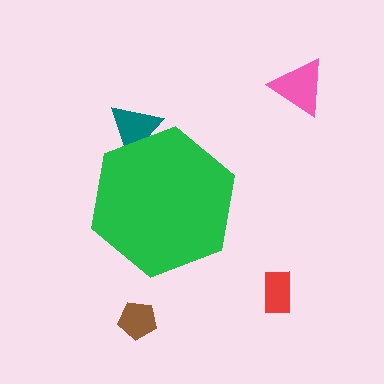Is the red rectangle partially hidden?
No, the red rectangle is fully visible.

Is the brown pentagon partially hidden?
No, the brown pentagon is fully visible.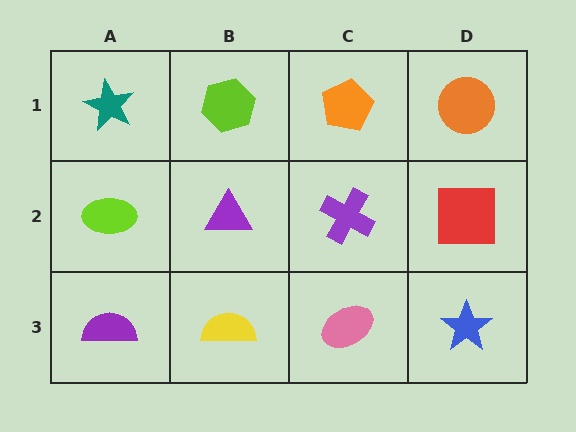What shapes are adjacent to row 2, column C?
An orange pentagon (row 1, column C), a pink ellipse (row 3, column C), a purple triangle (row 2, column B), a red square (row 2, column D).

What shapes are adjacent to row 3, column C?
A purple cross (row 2, column C), a yellow semicircle (row 3, column B), a blue star (row 3, column D).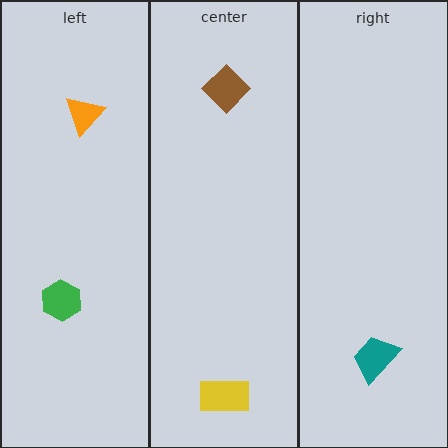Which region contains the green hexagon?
The left region.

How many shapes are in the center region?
2.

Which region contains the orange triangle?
The left region.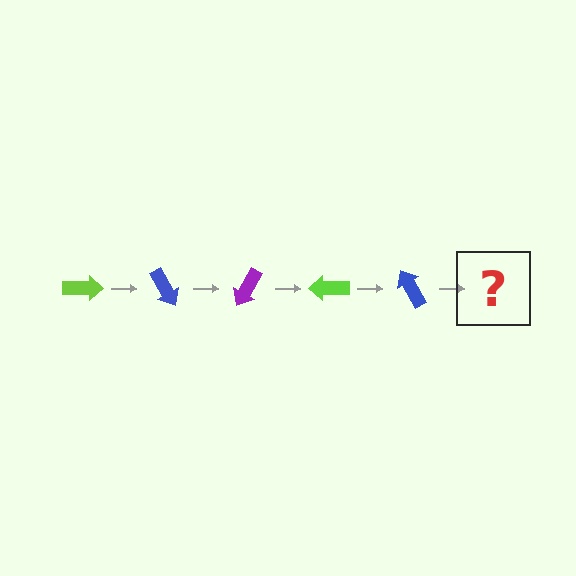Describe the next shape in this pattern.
It should be a purple arrow, rotated 300 degrees from the start.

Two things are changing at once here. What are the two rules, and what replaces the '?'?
The two rules are that it rotates 60 degrees each step and the color cycles through lime, blue, and purple. The '?' should be a purple arrow, rotated 300 degrees from the start.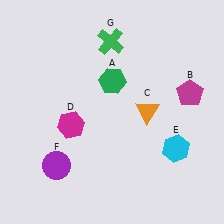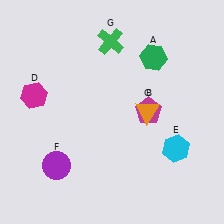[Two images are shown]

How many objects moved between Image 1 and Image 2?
3 objects moved between the two images.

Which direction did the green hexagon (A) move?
The green hexagon (A) moved right.